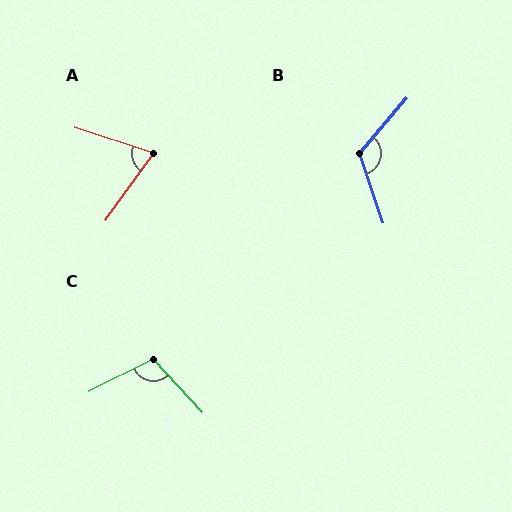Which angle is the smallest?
A, at approximately 72 degrees.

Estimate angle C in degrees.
Approximately 106 degrees.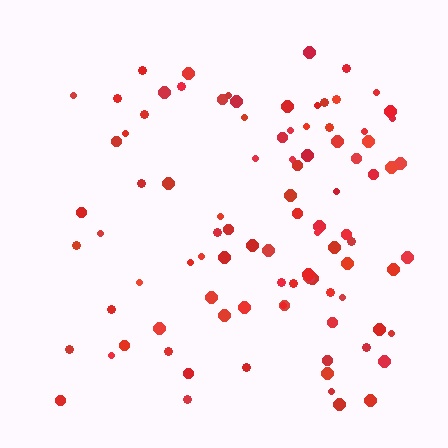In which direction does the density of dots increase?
From left to right, with the right side densest.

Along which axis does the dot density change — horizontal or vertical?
Horizontal.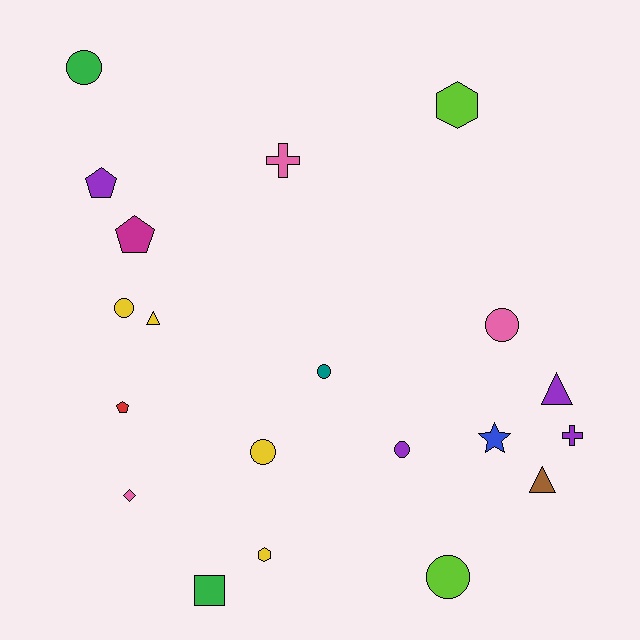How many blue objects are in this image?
There is 1 blue object.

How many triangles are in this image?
There are 3 triangles.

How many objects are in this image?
There are 20 objects.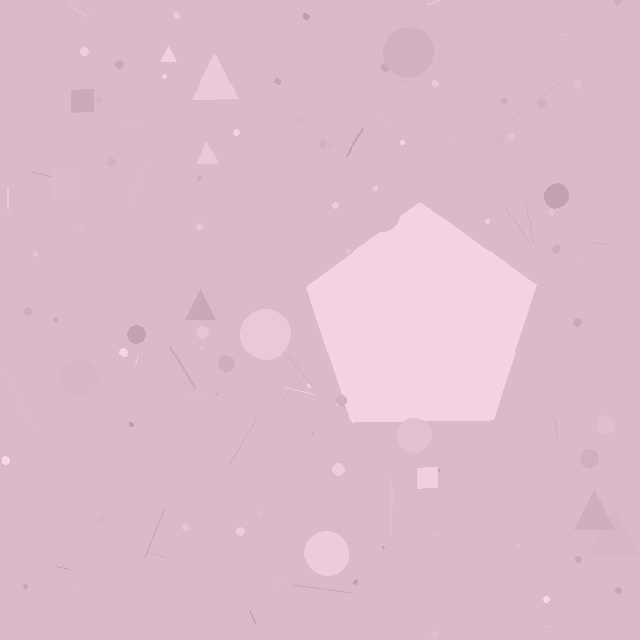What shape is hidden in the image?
A pentagon is hidden in the image.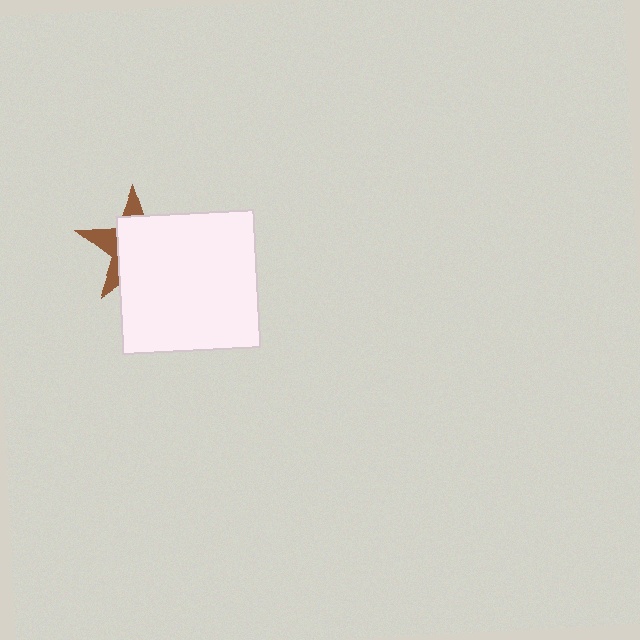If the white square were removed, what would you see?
You would see the complete brown star.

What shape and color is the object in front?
The object in front is a white square.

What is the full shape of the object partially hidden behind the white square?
The partially hidden object is a brown star.